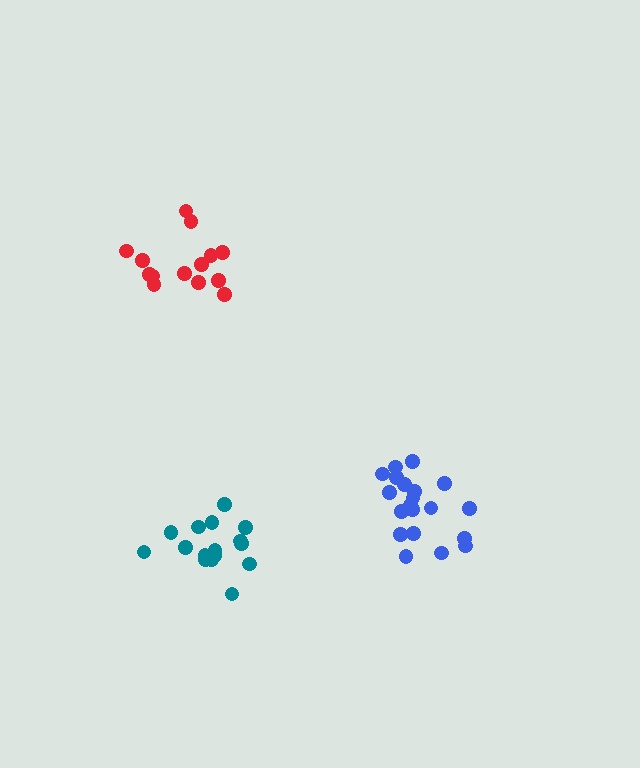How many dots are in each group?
Group 1: 16 dots, Group 2: 14 dots, Group 3: 20 dots (50 total).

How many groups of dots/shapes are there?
There are 3 groups.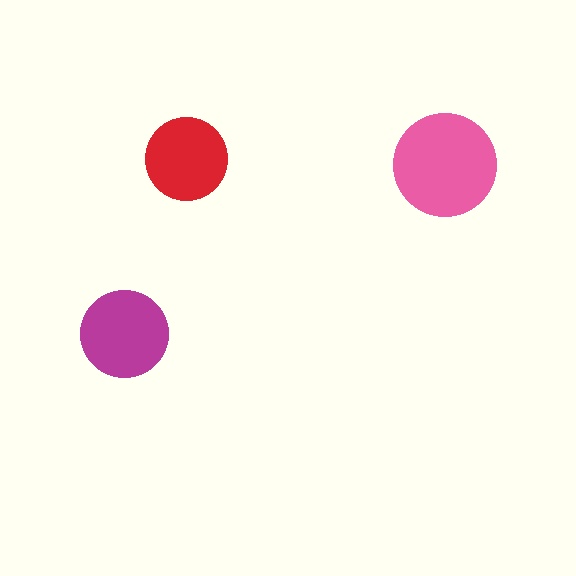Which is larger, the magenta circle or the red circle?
The magenta one.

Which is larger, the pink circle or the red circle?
The pink one.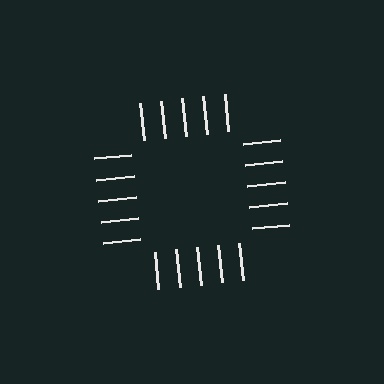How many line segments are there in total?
20 — 5 along each of the 4 edges.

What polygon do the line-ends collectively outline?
An illusory square — the line segments terminate on its edges but no continuous stroke is drawn.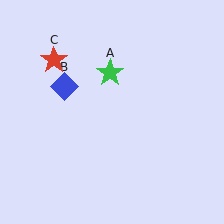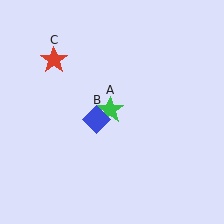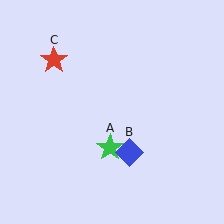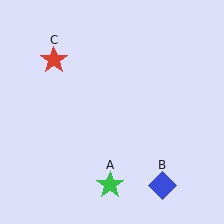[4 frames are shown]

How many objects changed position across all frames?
2 objects changed position: green star (object A), blue diamond (object B).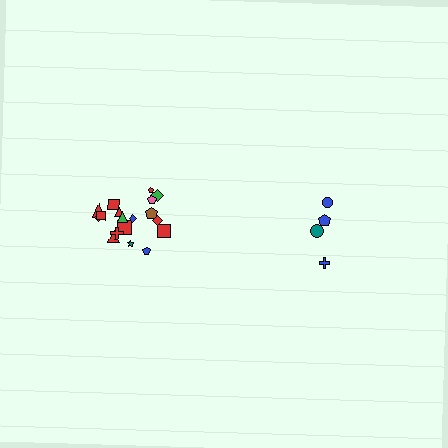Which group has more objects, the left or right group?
The left group.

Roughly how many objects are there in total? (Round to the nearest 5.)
Roughly 20 objects in total.